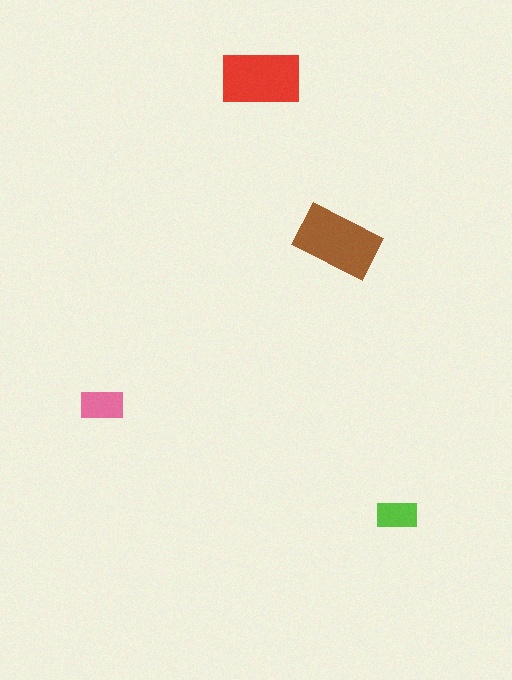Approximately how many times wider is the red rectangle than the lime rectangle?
About 2 times wider.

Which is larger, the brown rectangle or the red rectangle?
The brown one.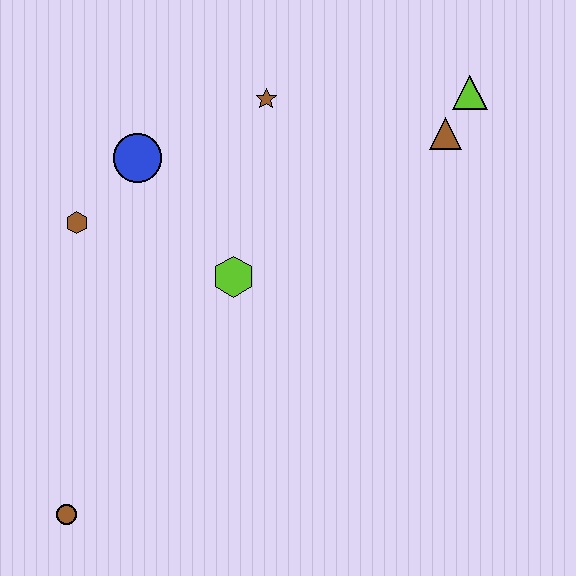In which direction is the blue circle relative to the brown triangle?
The blue circle is to the left of the brown triangle.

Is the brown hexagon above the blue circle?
No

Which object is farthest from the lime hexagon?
The lime triangle is farthest from the lime hexagon.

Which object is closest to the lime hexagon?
The blue circle is closest to the lime hexagon.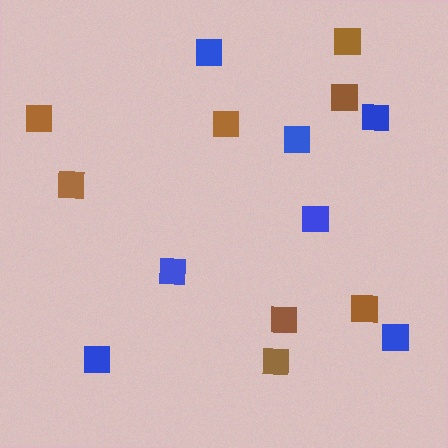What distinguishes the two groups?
There are 2 groups: one group of blue squares (7) and one group of brown squares (8).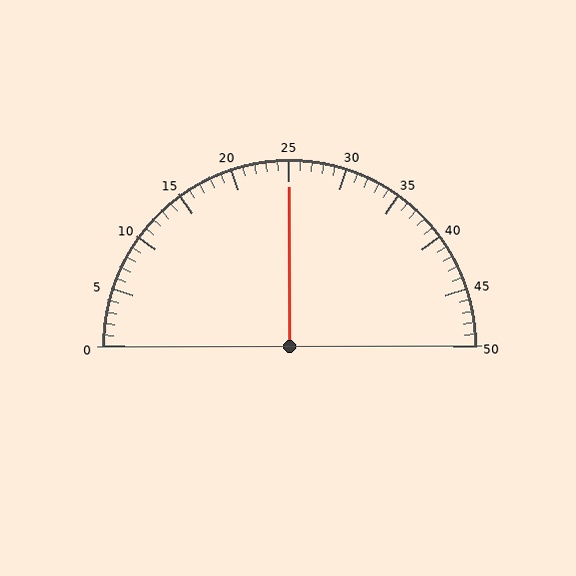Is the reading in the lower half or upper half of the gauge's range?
The reading is in the upper half of the range (0 to 50).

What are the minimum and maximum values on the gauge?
The gauge ranges from 0 to 50.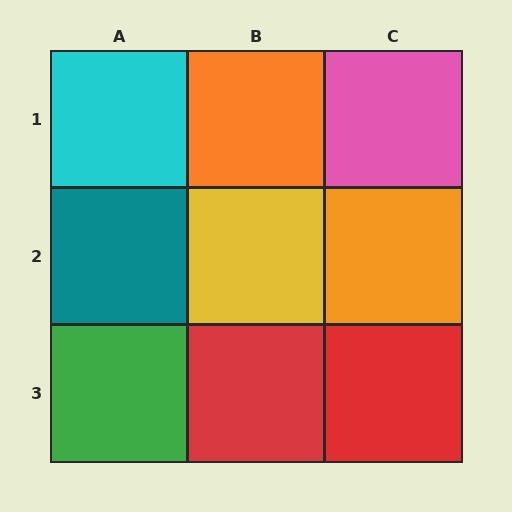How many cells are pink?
1 cell is pink.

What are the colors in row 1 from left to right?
Cyan, orange, pink.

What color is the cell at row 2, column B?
Yellow.